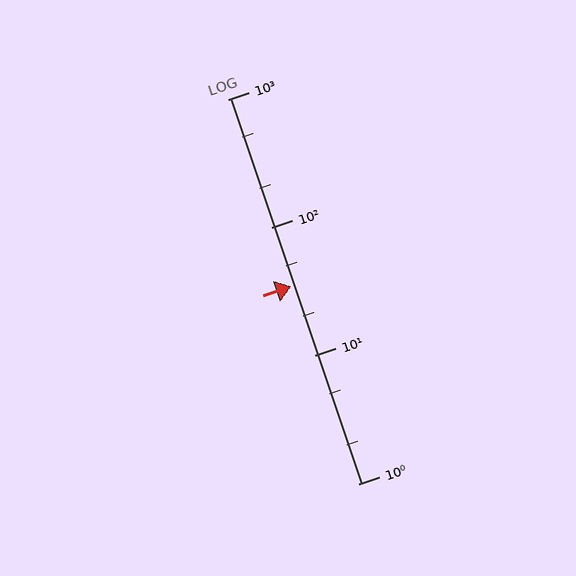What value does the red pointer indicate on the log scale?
The pointer indicates approximately 35.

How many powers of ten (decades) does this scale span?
The scale spans 3 decades, from 1 to 1000.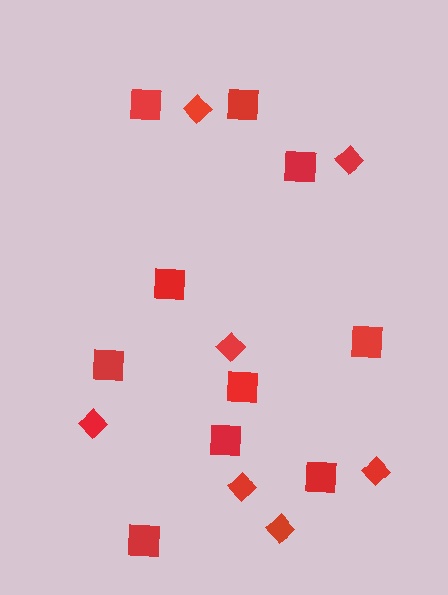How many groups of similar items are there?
There are 2 groups: one group of diamonds (7) and one group of squares (10).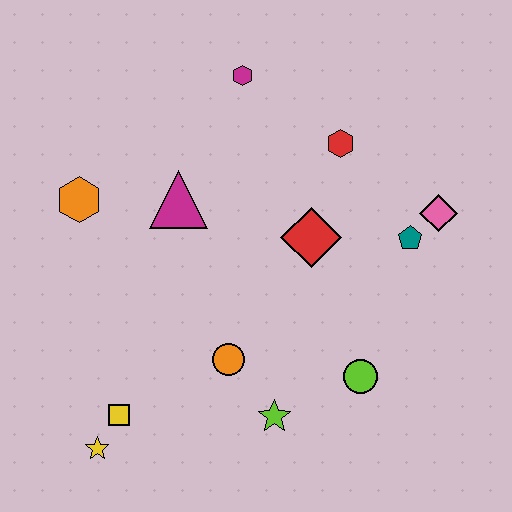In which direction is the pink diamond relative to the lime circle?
The pink diamond is above the lime circle.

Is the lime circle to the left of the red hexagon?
No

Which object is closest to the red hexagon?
The red diamond is closest to the red hexagon.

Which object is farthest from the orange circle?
The magenta hexagon is farthest from the orange circle.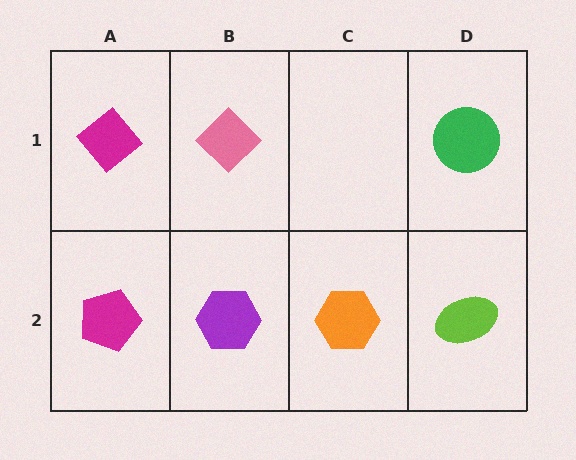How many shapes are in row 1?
3 shapes.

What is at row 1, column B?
A pink diamond.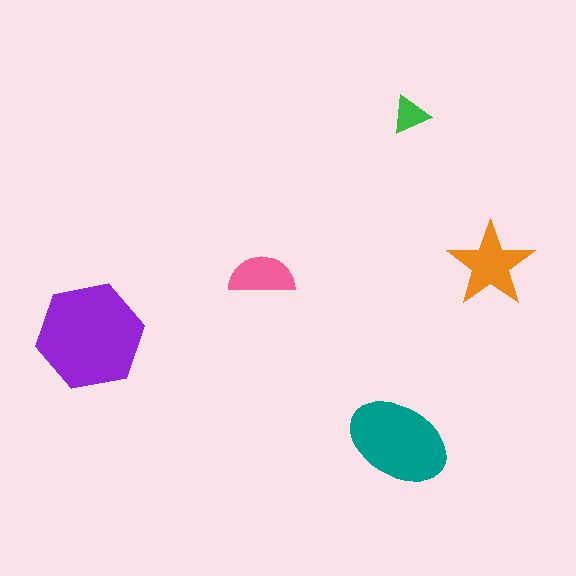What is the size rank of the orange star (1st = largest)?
3rd.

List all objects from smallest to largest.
The green triangle, the pink semicircle, the orange star, the teal ellipse, the purple hexagon.